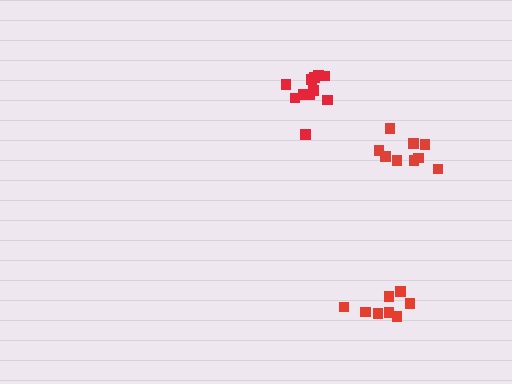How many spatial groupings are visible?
There are 3 spatial groupings.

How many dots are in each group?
Group 1: 8 dots, Group 2: 9 dots, Group 3: 11 dots (28 total).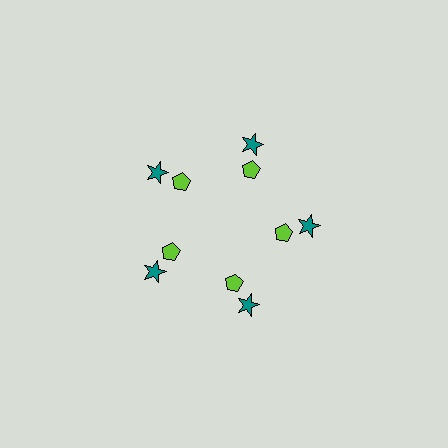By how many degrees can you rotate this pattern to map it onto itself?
The pattern maps onto itself every 72 degrees of rotation.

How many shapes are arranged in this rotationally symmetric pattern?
There are 10 shapes, arranged in 5 groups of 2.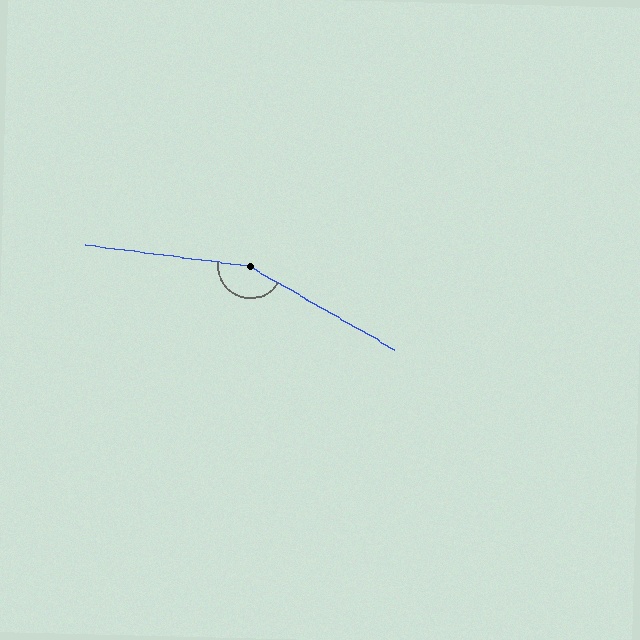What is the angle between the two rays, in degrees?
Approximately 157 degrees.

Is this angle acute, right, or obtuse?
It is obtuse.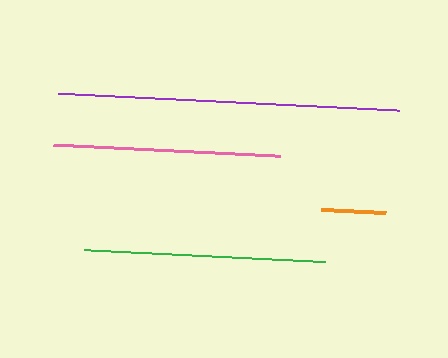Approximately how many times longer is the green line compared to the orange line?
The green line is approximately 3.7 times the length of the orange line.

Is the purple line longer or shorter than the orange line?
The purple line is longer than the orange line.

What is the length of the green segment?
The green segment is approximately 241 pixels long.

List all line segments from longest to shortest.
From longest to shortest: purple, green, pink, orange.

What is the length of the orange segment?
The orange segment is approximately 65 pixels long.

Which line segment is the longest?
The purple line is the longest at approximately 340 pixels.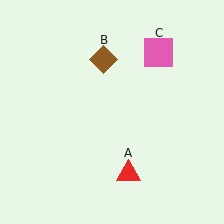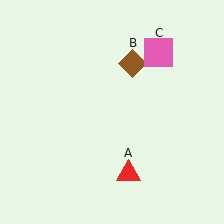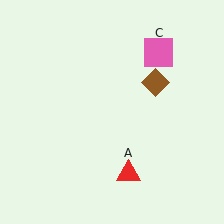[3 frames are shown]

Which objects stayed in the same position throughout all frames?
Red triangle (object A) and pink square (object C) remained stationary.